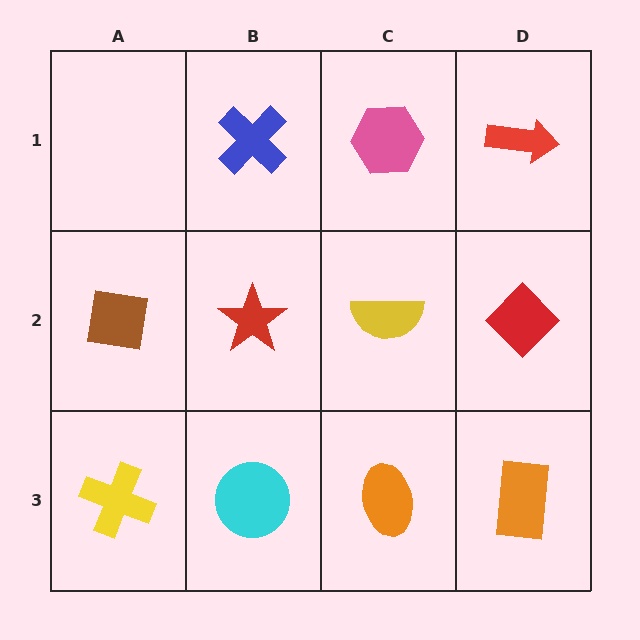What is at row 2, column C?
A yellow semicircle.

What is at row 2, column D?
A red diamond.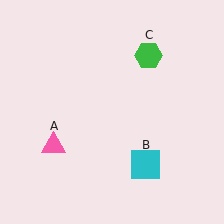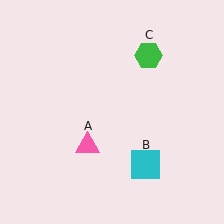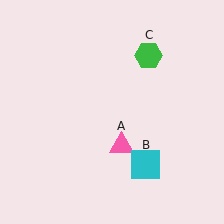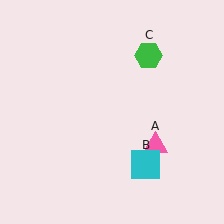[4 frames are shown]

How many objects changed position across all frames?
1 object changed position: pink triangle (object A).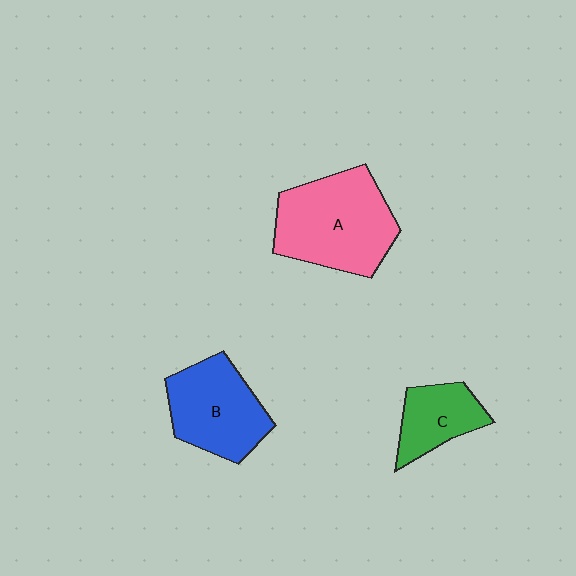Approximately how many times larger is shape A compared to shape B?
Approximately 1.3 times.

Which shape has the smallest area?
Shape C (green).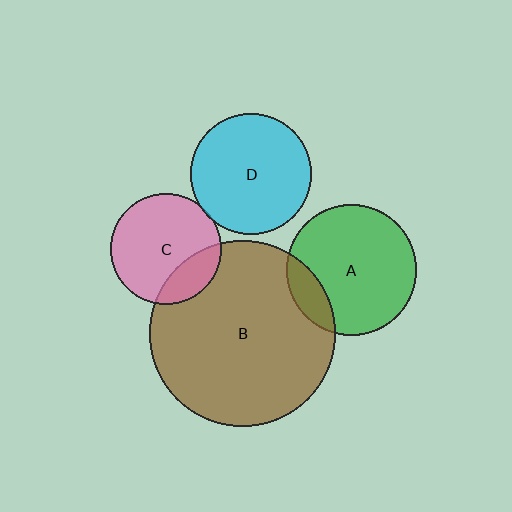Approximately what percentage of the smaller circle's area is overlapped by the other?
Approximately 15%.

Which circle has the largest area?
Circle B (brown).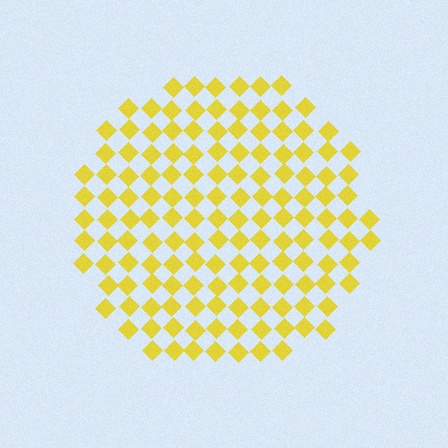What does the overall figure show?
The overall figure shows a circle.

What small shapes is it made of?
It is made of small diamonds.